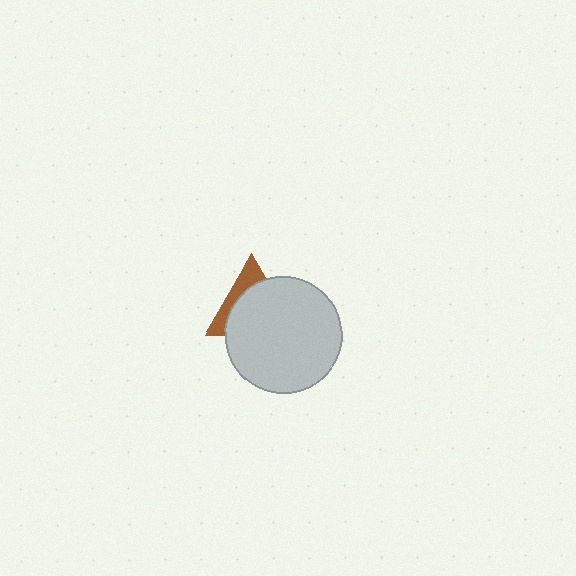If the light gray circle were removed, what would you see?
You would see the complete brown triangle.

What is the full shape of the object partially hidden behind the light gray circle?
The partially hidden object is a brown triangle.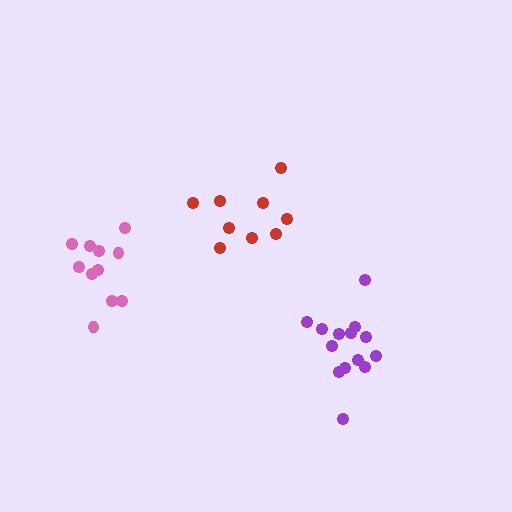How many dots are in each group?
Group 1: 14 dots, Group 2: 9 dots, Group 3: 11 dots (34 total).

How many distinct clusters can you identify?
There are 3 distinct clusters.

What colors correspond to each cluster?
The clusters are colored: purple, red, pink.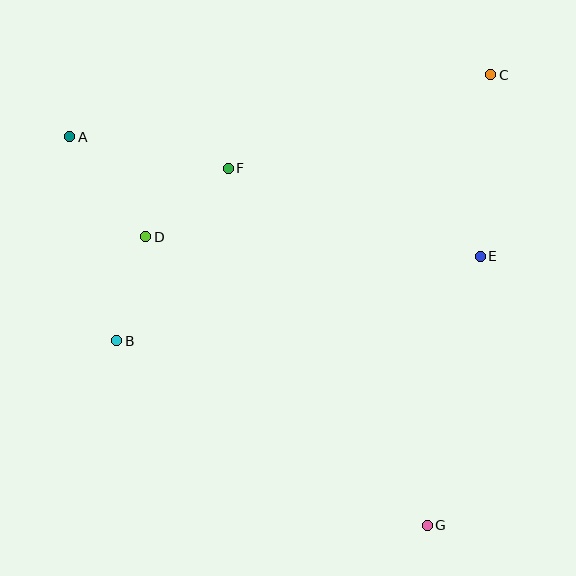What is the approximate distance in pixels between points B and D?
The distance between B and D is approximately 108 pixels.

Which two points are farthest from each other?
Points A and G are farthest from each other.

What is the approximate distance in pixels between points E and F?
The distance between E and F is approximately 267 pixels.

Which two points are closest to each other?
Points D and F are closest to each other.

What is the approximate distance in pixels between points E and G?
The distance between E and G is approximately 274 pixels.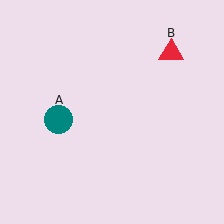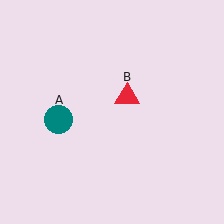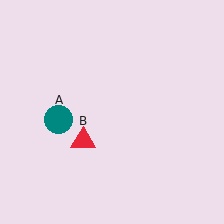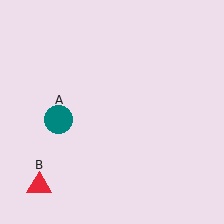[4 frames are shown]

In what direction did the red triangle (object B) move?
The red triangle (object B) moved down and to the left.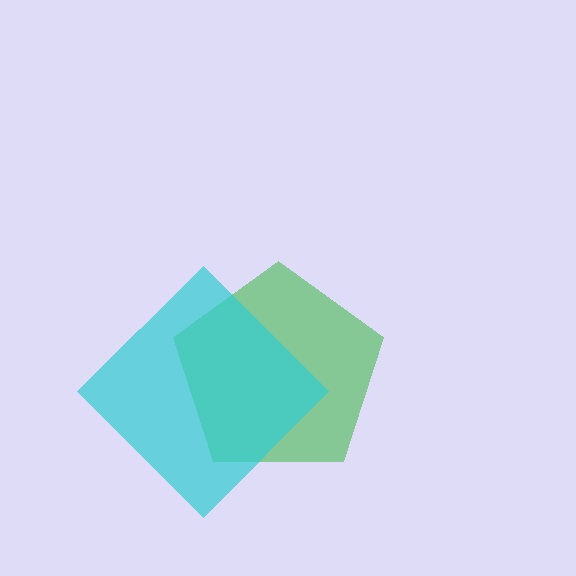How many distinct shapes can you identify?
There are 2 distinct shapes: a green pentagon, a cyan diamond.